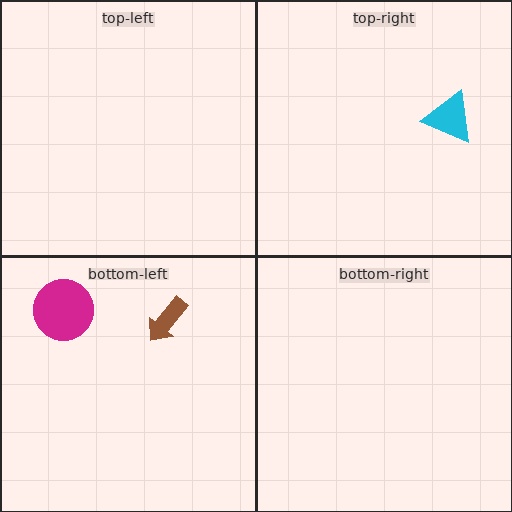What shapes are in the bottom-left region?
The magenta circle, the brown arrow.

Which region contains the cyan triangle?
The top-right region.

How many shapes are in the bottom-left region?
2.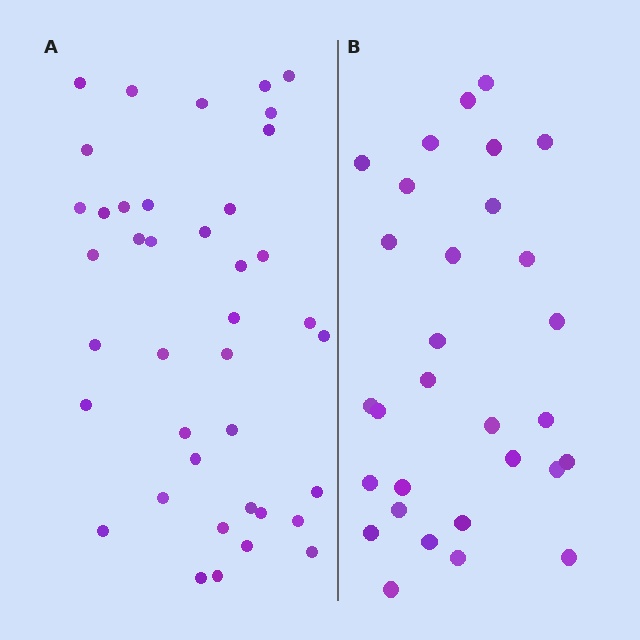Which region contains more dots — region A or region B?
Region A (the left region) has more dots.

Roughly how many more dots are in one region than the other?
Region A has roughly 10 or so more dots than region B.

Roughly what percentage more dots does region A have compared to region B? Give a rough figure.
About 35% more.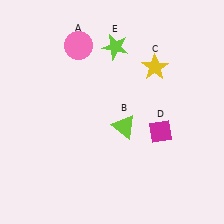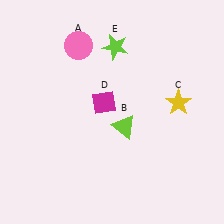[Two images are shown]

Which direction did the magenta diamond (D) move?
The magenta diamond (D) moved left.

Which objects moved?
The objects that moved are: the yellow star (C), the magenta diamond (D).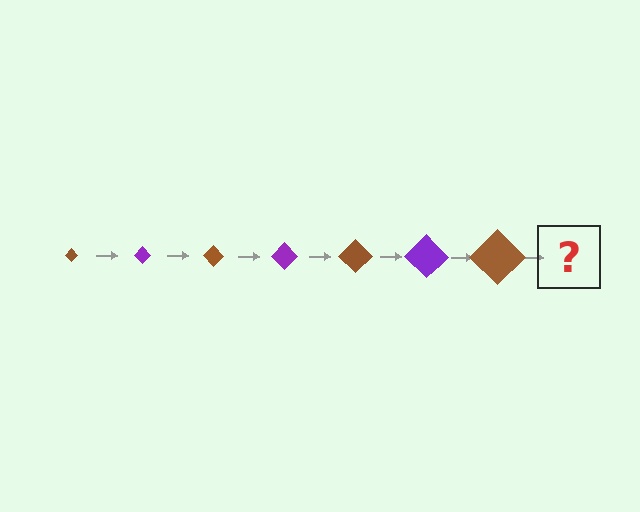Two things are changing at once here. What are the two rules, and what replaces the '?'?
The two rules are that the diamond grows larger each step and the color cycles through brown and purple. The '?' should be a purple diamond, larger than the previous one.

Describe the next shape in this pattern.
It should be a purple diamond, larger than the previous one.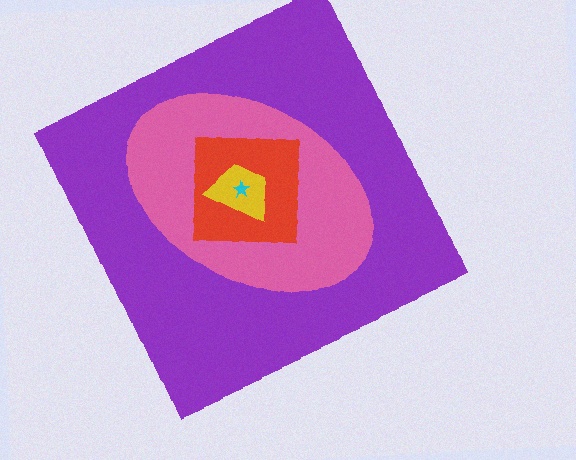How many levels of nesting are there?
5.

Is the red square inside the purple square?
Yes.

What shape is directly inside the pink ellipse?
The red square.